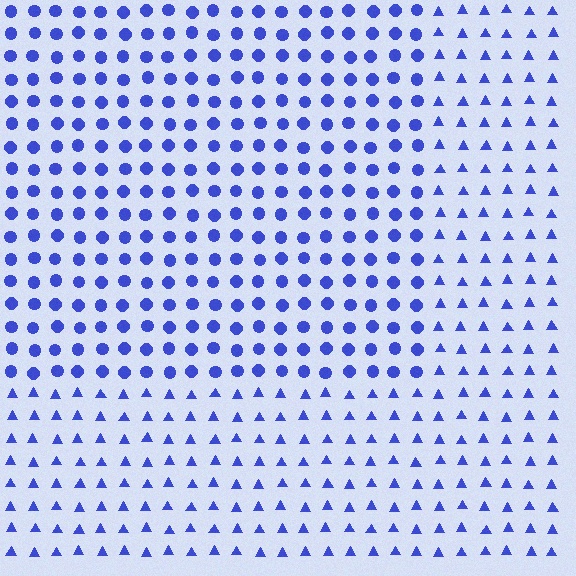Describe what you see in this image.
The image is filled with small blue elements arranged in a uniform grid. A rectangle-shaped region contains circles, while the surrounding area contains triangles. The boundary is defined purely by the change in element shape.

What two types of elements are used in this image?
The image uses circles inside the rectangle region and triangles outside it.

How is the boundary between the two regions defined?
The boundary is defined by a change in element shape: circles inside vs. triangles outside. All elements share the same color and spacing.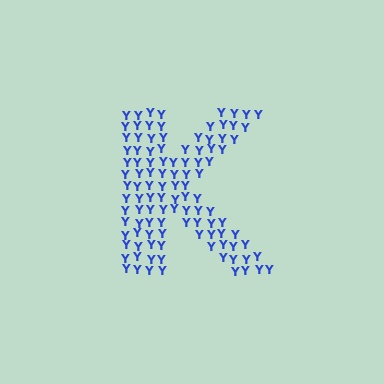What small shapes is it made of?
It is made of small letter Y's.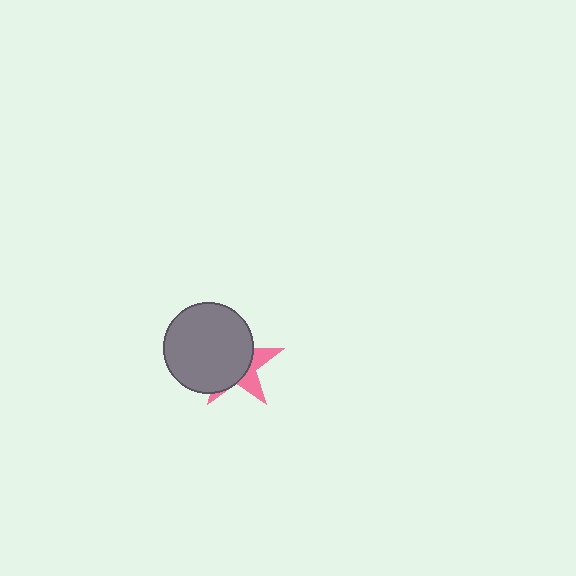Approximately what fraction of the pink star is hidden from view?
Roughly 68% of the pink star is hidden behind the gray circle.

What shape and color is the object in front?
The object in front is a gray circle.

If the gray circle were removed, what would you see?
You would see the complete pink star.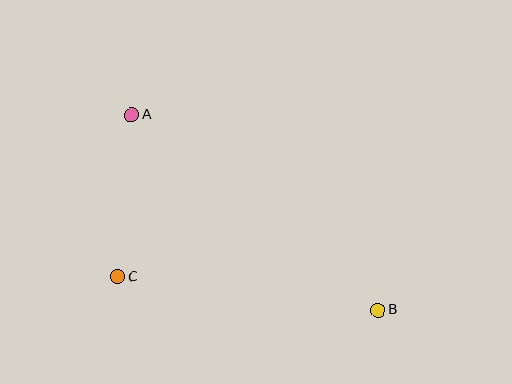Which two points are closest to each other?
Points A and C are closest to each other.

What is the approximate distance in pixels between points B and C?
The distance between B and C is approximately 262 pixels.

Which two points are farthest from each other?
Points A and B are farthest from each other.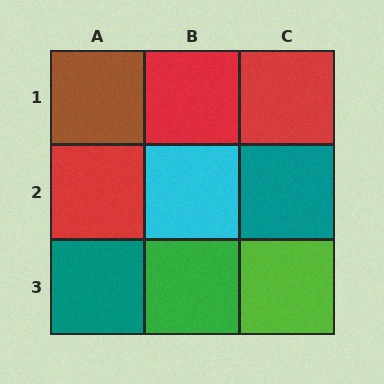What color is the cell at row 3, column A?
Teal.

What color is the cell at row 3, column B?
Green.